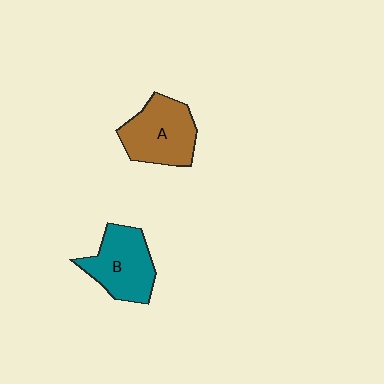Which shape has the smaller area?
Shape B (teal).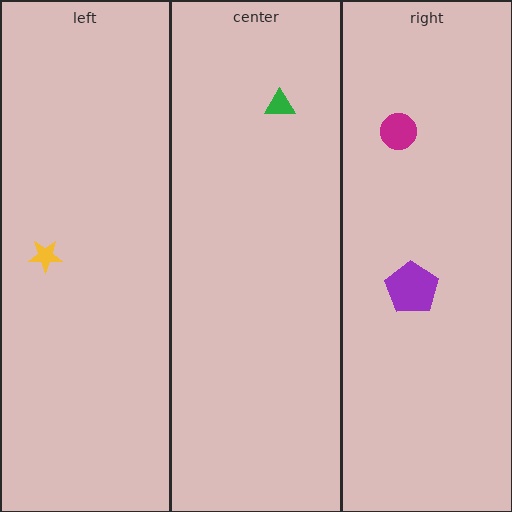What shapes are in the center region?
The green triangle.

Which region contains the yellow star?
The left region.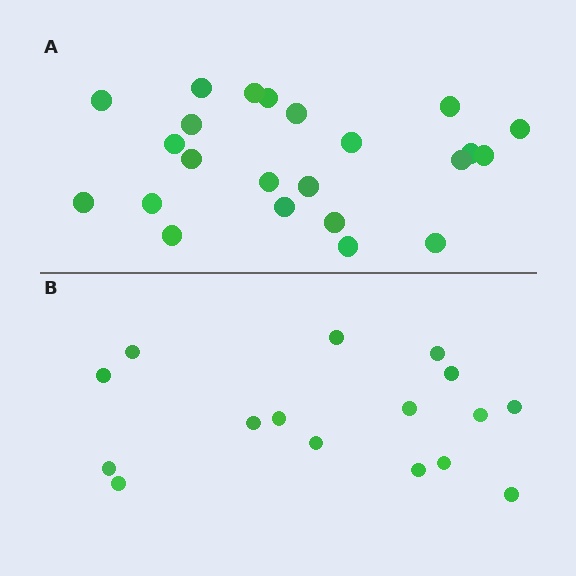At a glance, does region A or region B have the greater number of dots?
Region A (the top region) has more dots.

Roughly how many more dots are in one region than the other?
Region A has roughly 8 or so more dots than region B.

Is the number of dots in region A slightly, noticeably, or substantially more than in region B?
Region A has noticeably more, but not dramatically so. The ratio is roughly 1.4 to 1.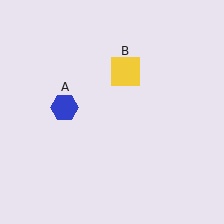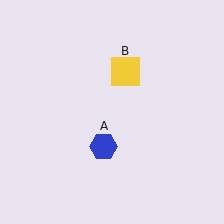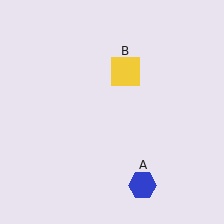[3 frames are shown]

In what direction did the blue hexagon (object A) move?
The blue hexagon (object A) moved down and to the right.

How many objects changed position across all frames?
1 object changed position: blue hexagon (object A).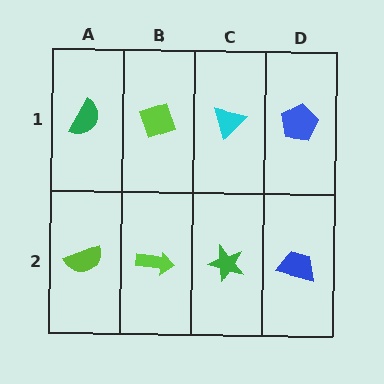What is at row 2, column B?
A lime arrow.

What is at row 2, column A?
A lime semicircle.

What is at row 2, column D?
A blue trapezoid.